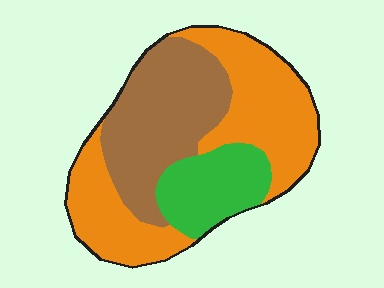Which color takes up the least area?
Green, at roughly 20%.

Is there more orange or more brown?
Orange.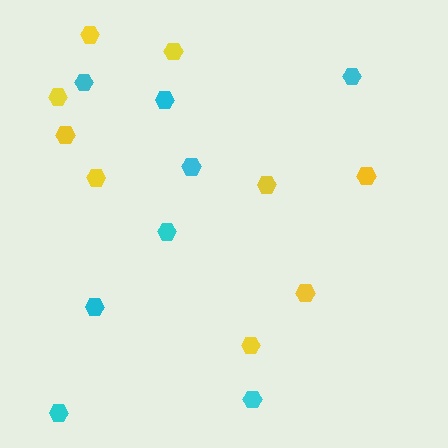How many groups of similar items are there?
There are 2 groups: one group of cyan hexagons (8) and one group of yellow hexagons (9).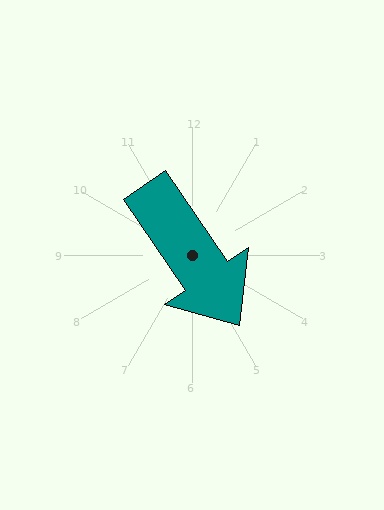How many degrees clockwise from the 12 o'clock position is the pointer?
Approximately 146 degrees.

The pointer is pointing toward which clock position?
Roughly 5 o'clock.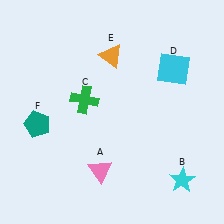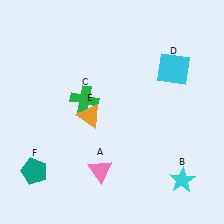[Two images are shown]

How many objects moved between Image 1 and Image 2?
2 objects moved between the two images.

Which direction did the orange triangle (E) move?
The orange triangle (E) moved down.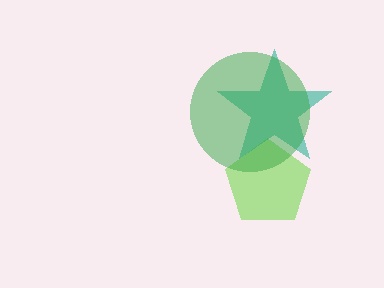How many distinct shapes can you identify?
There are 3 distinct shapes: a lime pentagon, a teal star, a green circle.